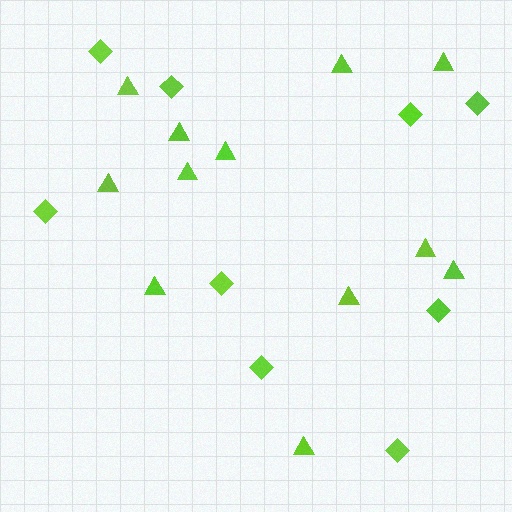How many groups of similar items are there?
There are 2 groups: one group of diamonds (9) and one group of triangles (12).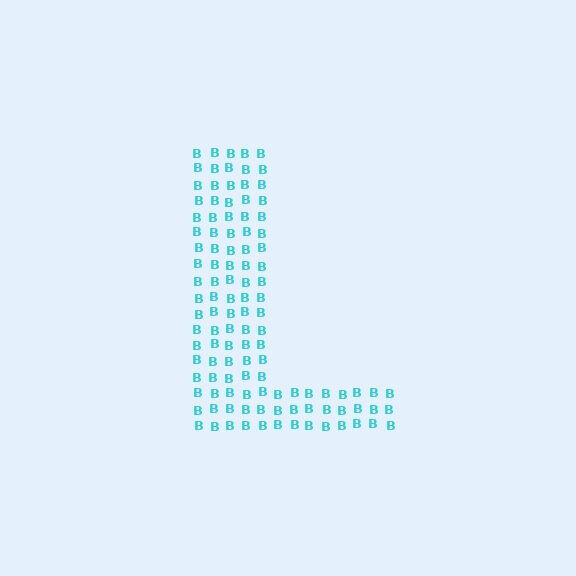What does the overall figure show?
The overall figure shows the letter L.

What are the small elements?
The small elements are letter B's.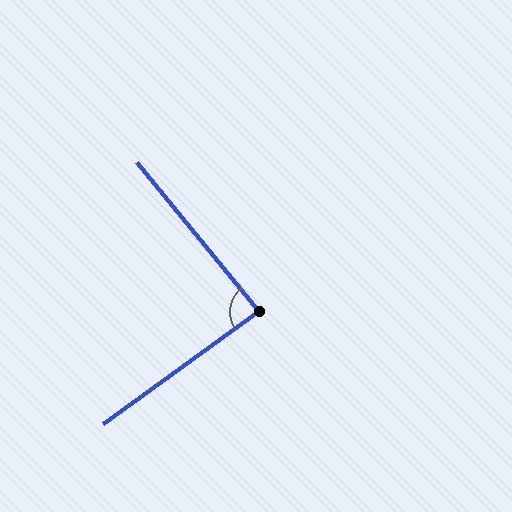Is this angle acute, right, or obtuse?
It is approximately a right angle.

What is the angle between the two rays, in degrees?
Approximately 86 degrees.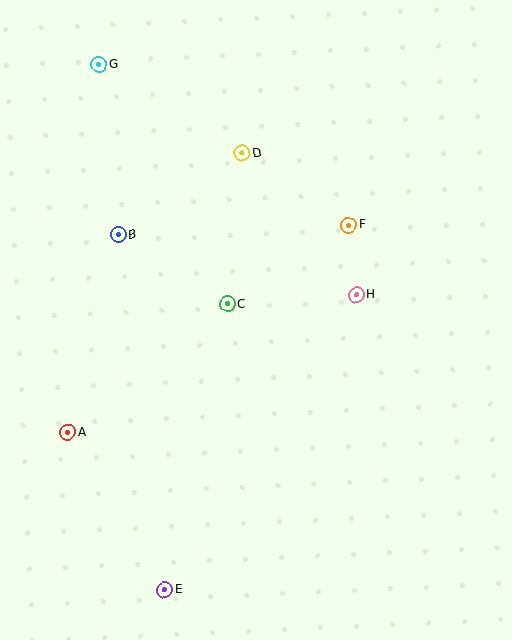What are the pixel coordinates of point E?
Point E is at (165, 590).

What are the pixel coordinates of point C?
Point C is at (228, 304).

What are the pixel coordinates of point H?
Point H is at (356, 295).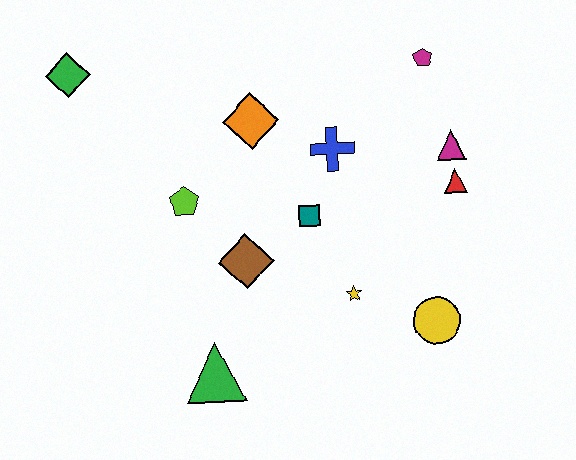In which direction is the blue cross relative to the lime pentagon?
The blue cross is to the right of the lime pentagon.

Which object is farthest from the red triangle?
The green diamond is farthest from the red triangle.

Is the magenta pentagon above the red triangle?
Yes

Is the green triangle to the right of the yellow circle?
No